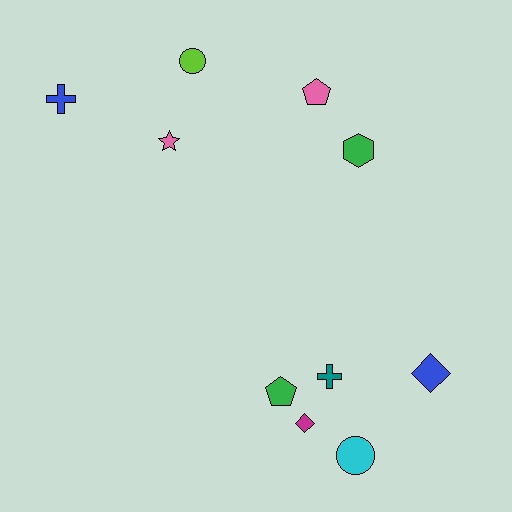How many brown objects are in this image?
There are no brown objects.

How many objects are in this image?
There are 10 objects.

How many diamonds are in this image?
There are 2 diamonds.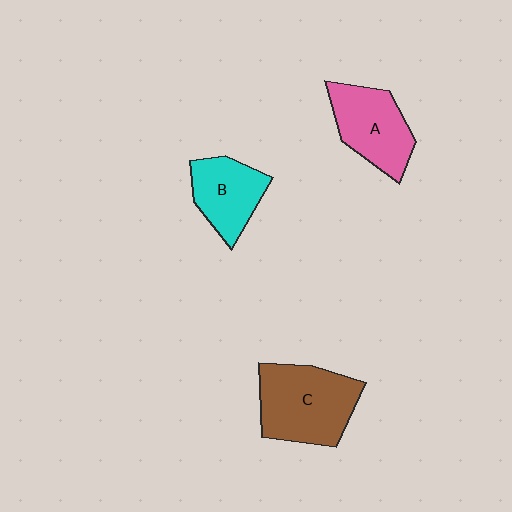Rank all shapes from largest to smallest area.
From largest to smallest: C (brown), A (pink), B (cyan).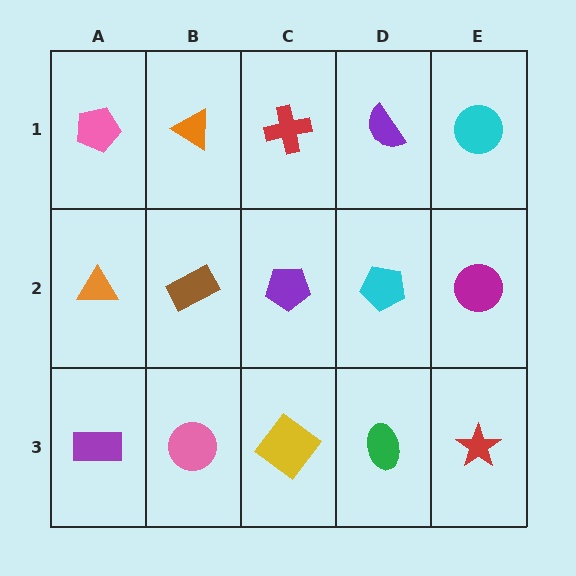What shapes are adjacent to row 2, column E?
A cyan circle (row 1, column E), a red star (row 3, column E), a cyan pentagon (row 2, column D).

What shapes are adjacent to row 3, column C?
A purple pentagon (row 2, column C), a pink circle (row 3, column B), a green ellipse (row 3, column D).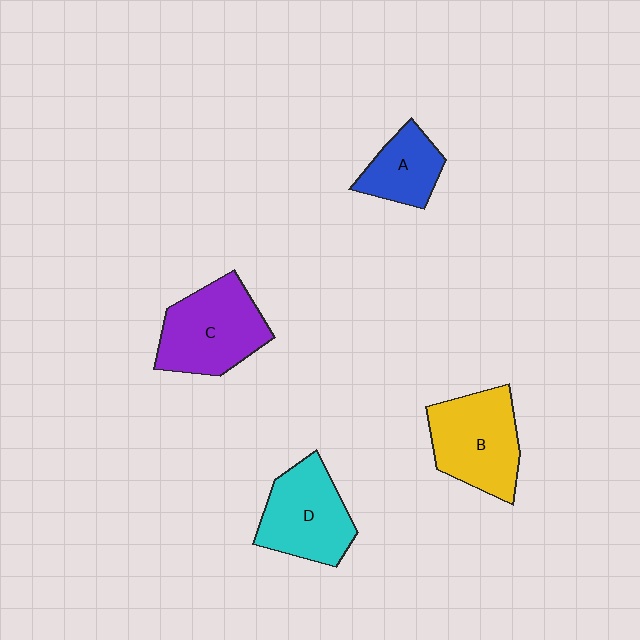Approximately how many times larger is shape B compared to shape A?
Approximately 1.6 times.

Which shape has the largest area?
Shape C (purple).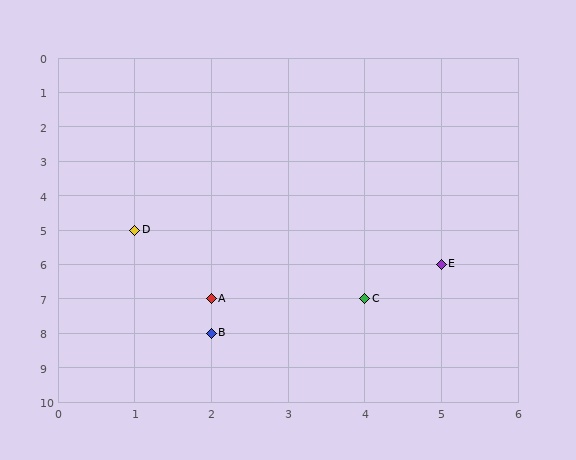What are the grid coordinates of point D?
Point D is at grid coordinates (1, 5).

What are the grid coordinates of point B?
Point B is at grid coordinates (2, 8).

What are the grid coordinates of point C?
Point C is at grid coordinates (4, 7).